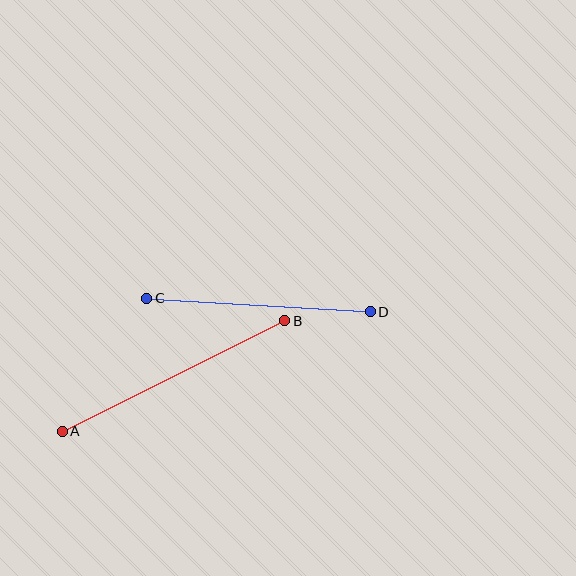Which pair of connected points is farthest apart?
Points A and B are farthest apart.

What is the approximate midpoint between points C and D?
The midpoint is at approximately (258, 305) pixels.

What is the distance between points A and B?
The distance is approximately 248 pixels.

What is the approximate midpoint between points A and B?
The midpoint is at approximately (174, 376) pixels.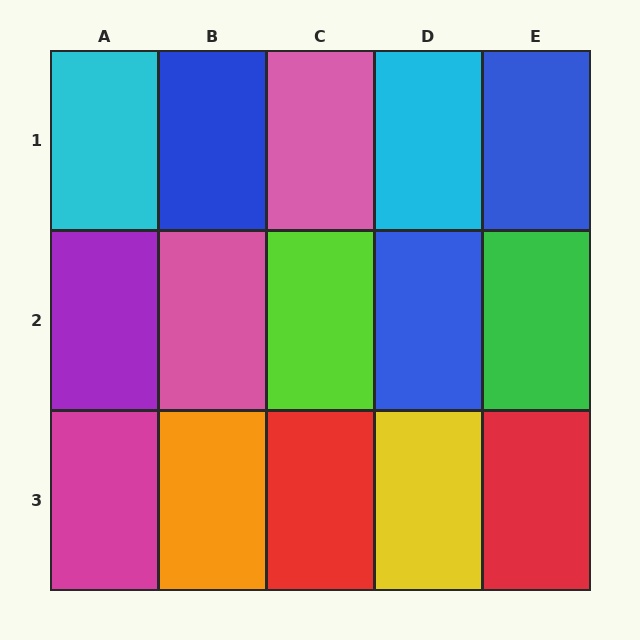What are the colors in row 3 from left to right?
Magenta, orange, red, yellow, red.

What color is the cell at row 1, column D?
Cyan.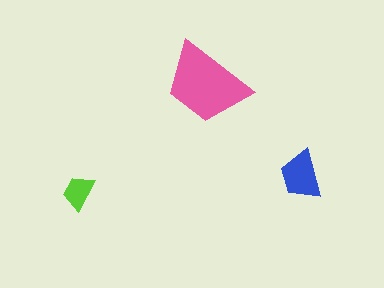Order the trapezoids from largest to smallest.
the pink one, the blue one, the lime one.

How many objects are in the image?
There are 3 objects in the image.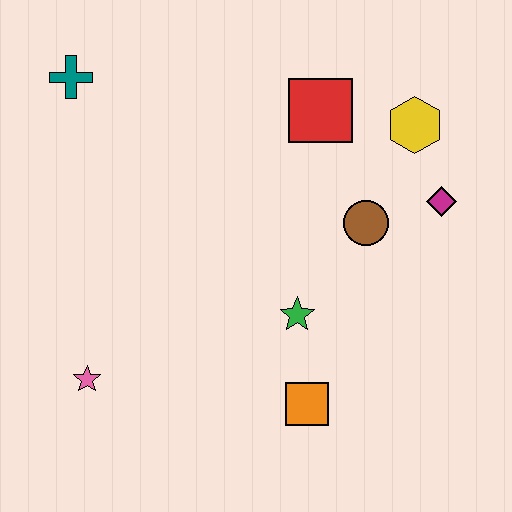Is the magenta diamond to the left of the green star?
No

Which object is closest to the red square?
The yellow hexagon is closest to the red square.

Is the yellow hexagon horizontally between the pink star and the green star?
No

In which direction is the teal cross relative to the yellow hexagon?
The teal cross is to the left of the yellow hexagon.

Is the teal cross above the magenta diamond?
Yes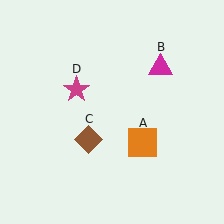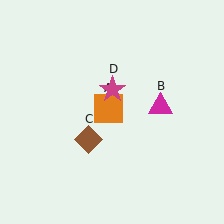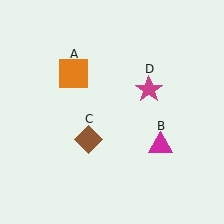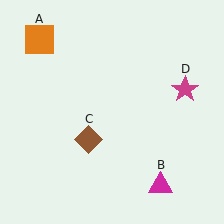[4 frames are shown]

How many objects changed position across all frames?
3 objects changed position: orange square (object A), magenta triangle (object B), magenta star (object D).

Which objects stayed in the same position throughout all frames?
Brown diamond (object C) remained stationary.